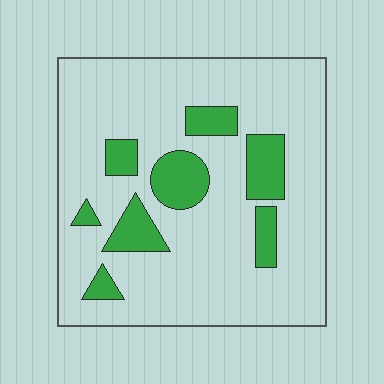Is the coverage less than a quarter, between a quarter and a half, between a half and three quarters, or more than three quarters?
Less than a quarter.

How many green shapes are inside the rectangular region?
8.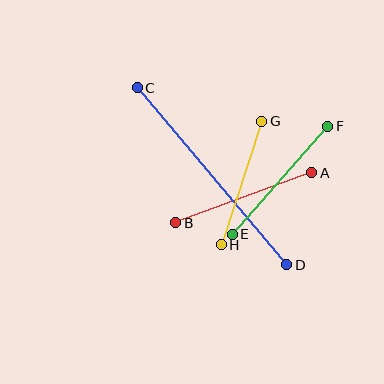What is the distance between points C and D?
The distance is approximately 231 pixels.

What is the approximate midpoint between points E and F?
The midpoint is at approximately (280, 180) pixels.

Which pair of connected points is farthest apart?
Points C and D are farthest apart.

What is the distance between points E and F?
The distance is approximately 144 pixels.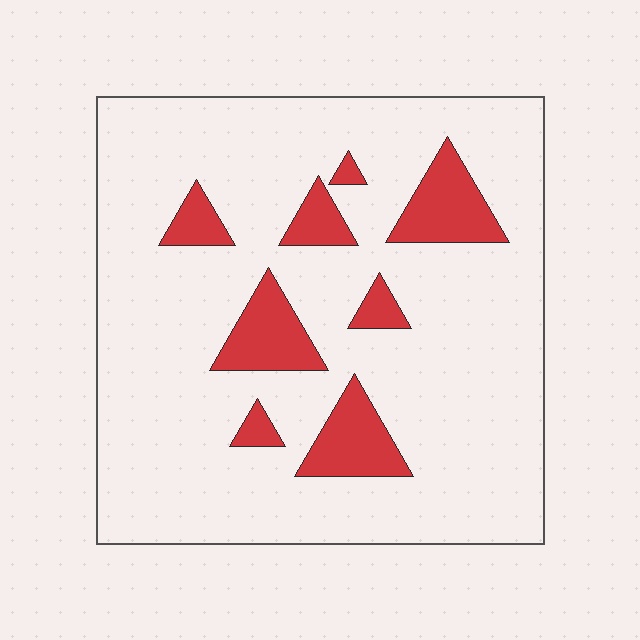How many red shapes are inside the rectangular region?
8.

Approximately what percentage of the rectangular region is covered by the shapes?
Approximately 15%.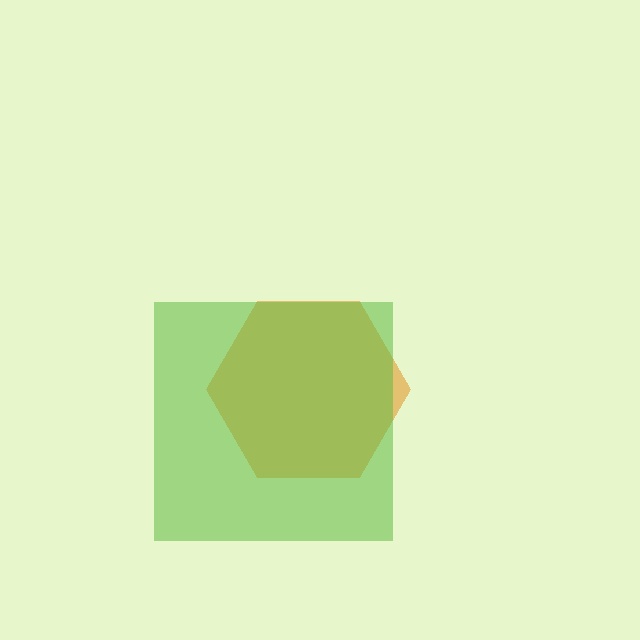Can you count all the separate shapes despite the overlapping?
Yes, there are 2 separate shapes.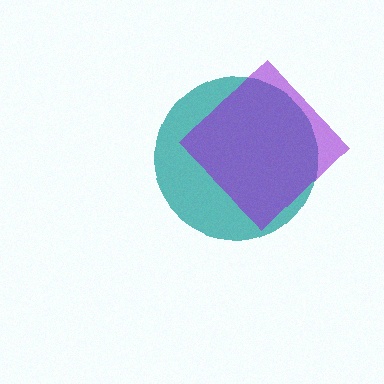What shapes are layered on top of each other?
The layered shapes are: a teal circle, a purple diamond.